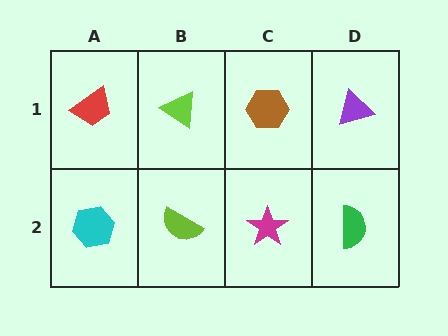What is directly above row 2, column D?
A purple triangle.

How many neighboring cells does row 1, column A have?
2.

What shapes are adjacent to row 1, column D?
A green semicircle (row 2, column D), a brown hexagon (row 1, column C).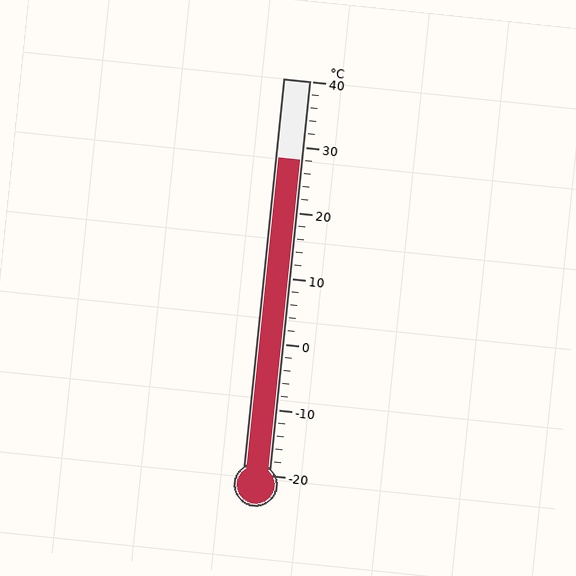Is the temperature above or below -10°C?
The temperature is above -10°C.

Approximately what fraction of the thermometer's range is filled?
The thermometer is filled to approximately 80% of its range.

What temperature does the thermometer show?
The thermometer shows approximately 28°C.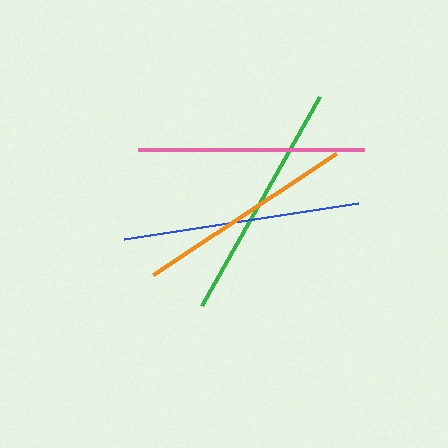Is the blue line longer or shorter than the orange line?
The blue line is longer than the orange line.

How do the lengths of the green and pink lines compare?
The green and pink lines are approximately the same length.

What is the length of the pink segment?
The pink segment is approximately 225 pixels long.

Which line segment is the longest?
The green line is the longest at approximately 240 pixels.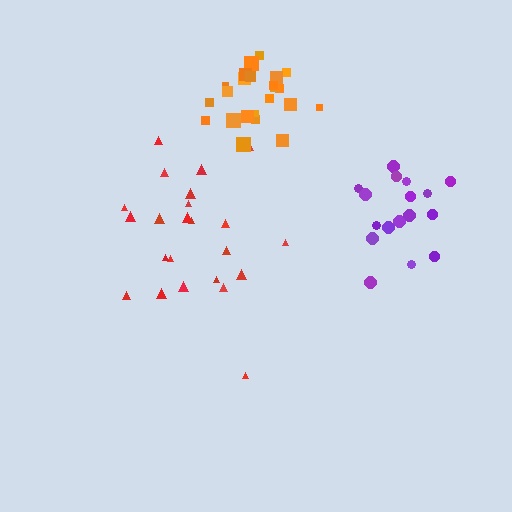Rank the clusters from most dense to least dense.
orange, purple, red.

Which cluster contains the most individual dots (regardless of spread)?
Red (23).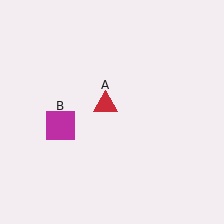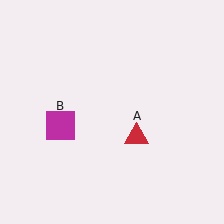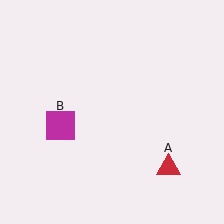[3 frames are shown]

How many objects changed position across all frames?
1 object changed position: red triangle (object A).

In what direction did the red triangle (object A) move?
The red triangle (object A) moved down and to the right.